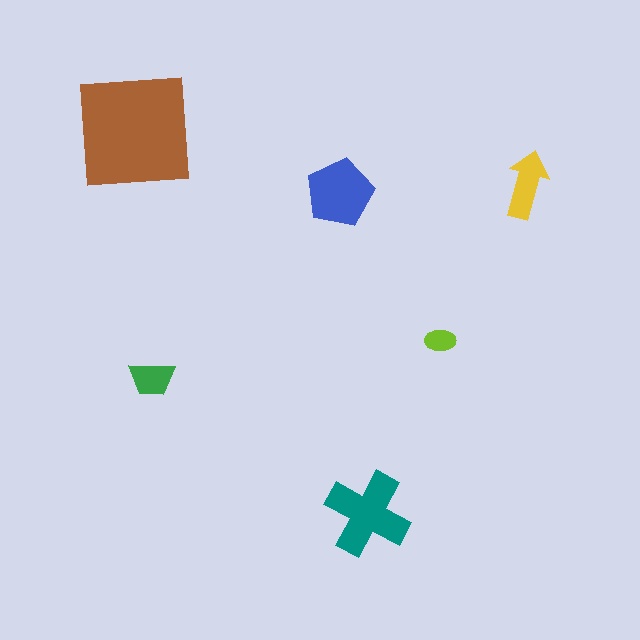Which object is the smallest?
The lime ellipse.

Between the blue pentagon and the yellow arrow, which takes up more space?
The blue pentagon.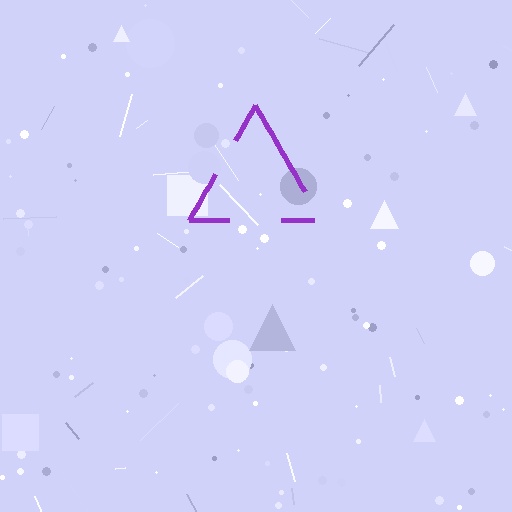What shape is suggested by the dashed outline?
The dashed outline suggests a triangle.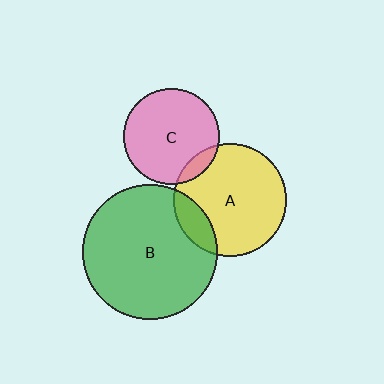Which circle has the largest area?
Circle B (green).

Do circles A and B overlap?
Yes.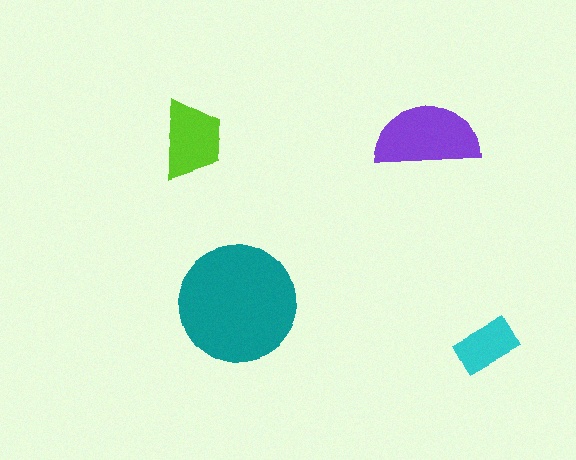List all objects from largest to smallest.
The teal circle, the purple semicircle, the lime trapezoid, the cyan rectangle.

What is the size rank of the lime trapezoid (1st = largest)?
3rd.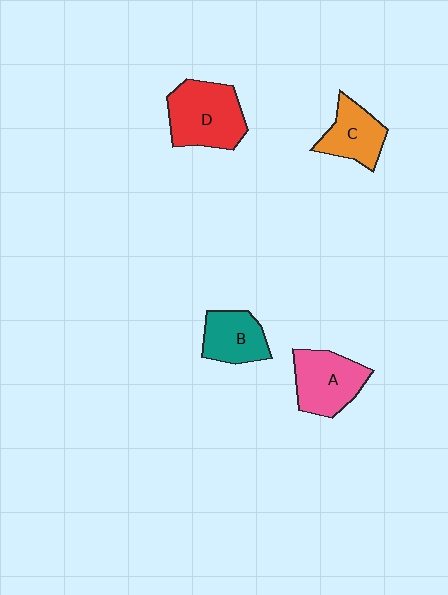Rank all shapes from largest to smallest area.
From largest to smallest: D (red), A (pink), C (orange), B (teal).